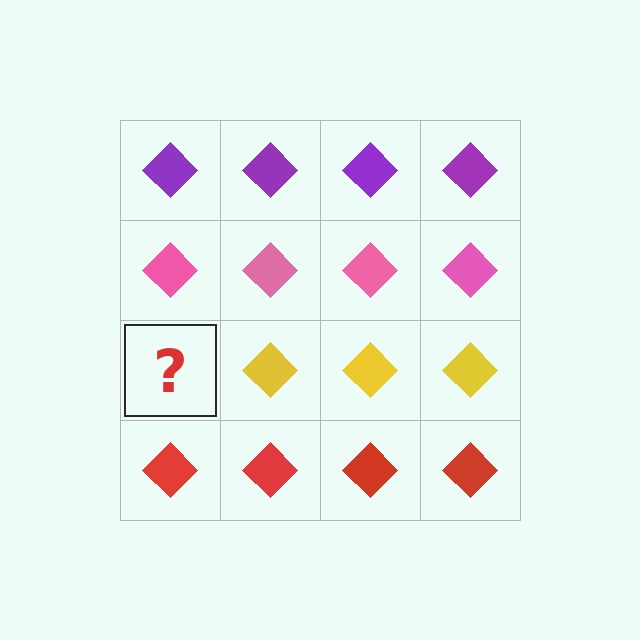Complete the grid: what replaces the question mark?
The question mark should be replaced with a yellow diamond.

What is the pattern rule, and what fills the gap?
The rule is that each row has a consistent color. The gap should be filled with a yellow diamond.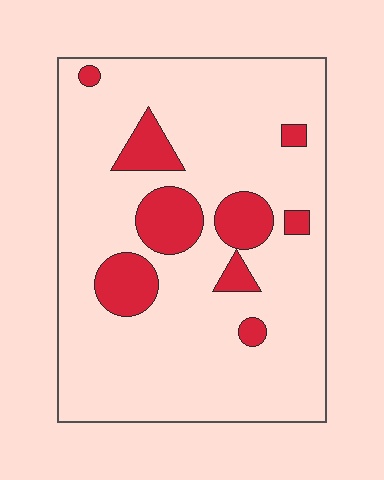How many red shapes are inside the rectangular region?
9.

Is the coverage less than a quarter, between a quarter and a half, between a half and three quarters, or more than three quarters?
Less than a quarter.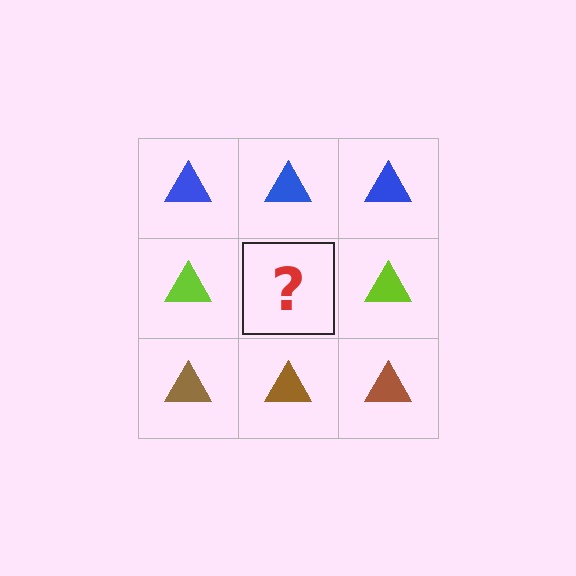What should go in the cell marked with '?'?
The missing cell should contain a lime triangle.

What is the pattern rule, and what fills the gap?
The rule is that each row has a consistent color. The gap should be filled with a lime triangle.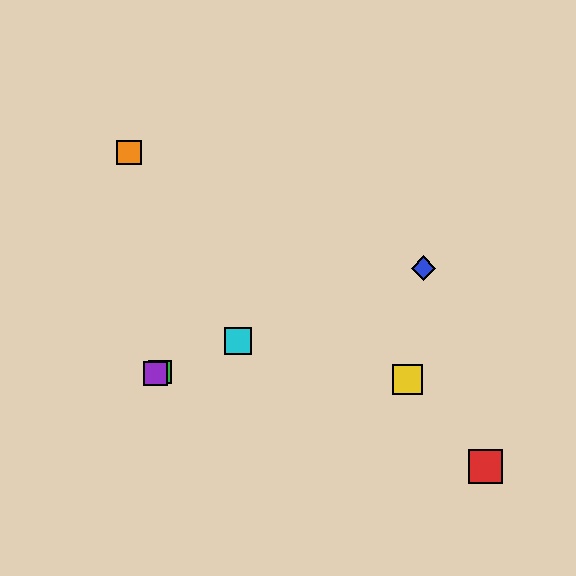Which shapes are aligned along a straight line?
The blue diamond, the green square, the purple square, the cyan square are aligned along a straight line.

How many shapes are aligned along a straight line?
4 shapes (the blue diamond, the green square, the purple square, the cyan square) are aligned along a straight line.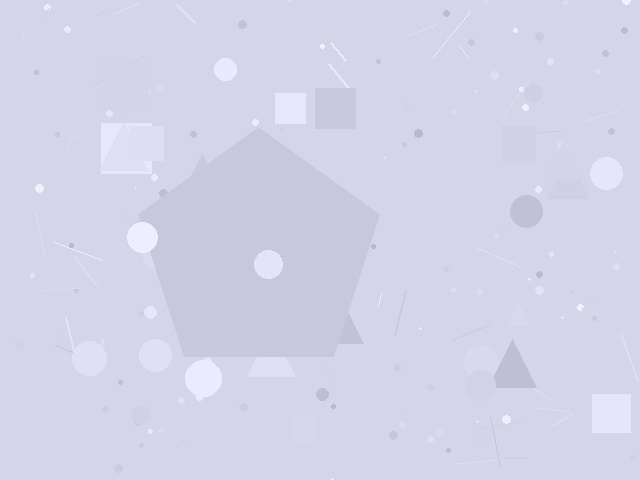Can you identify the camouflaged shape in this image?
The camouflaged shape is a pentagon.